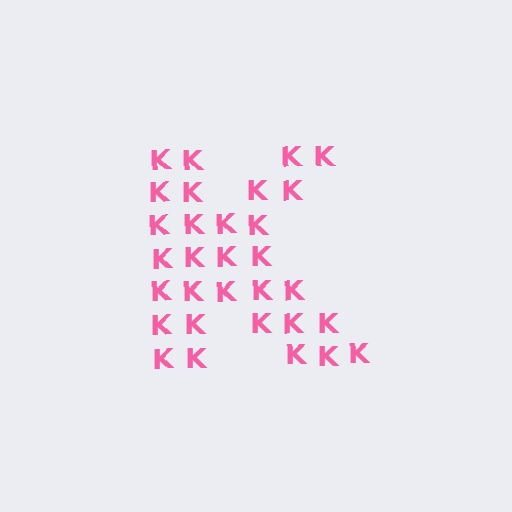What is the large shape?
The large shape is the letter K.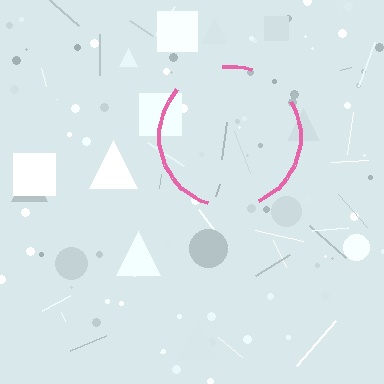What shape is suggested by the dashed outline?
The dashed outline suggests a circle.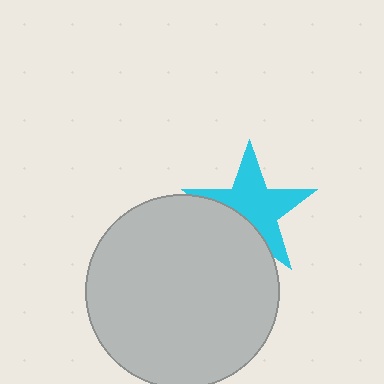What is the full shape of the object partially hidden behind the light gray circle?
The partially hidden object is a cyan star.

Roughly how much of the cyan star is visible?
Most of it is visible (roughly 67%).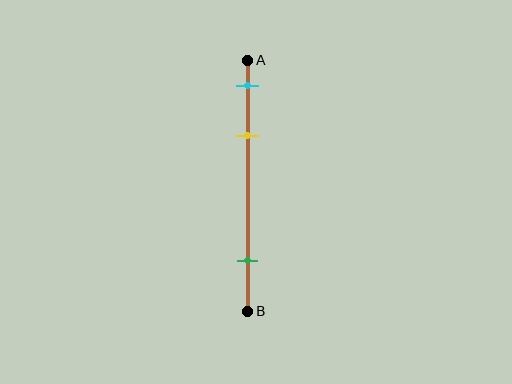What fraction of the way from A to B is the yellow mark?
The yellow mark is approximately 30% (0.3) of the way from A to B.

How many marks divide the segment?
There are 3 marks dividing the segment.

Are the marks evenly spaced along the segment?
No, the marks are not evenly spaced.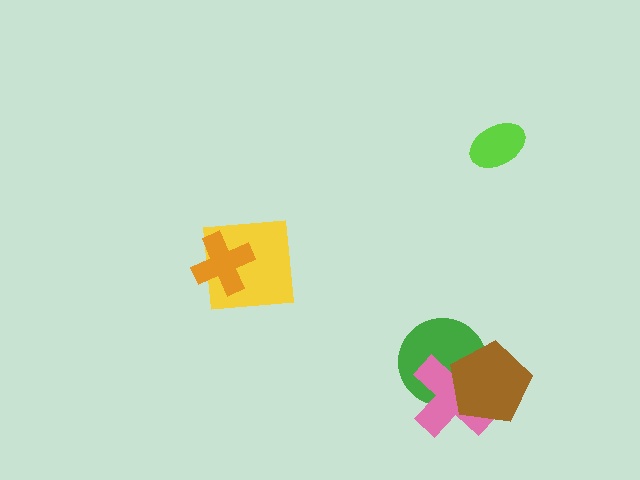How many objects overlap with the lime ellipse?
0 objects overlap with the lime ellipse.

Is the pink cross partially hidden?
Yes, it is partially covered by another shape.